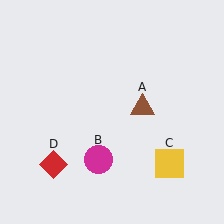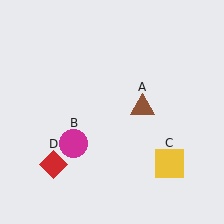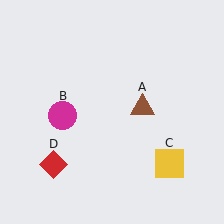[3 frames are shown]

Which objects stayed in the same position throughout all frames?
Brown triangle (object A) and yellow square (object C) and red diamond (object D) remained stationary.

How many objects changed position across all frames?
1 object changed position: magenta circle (object B).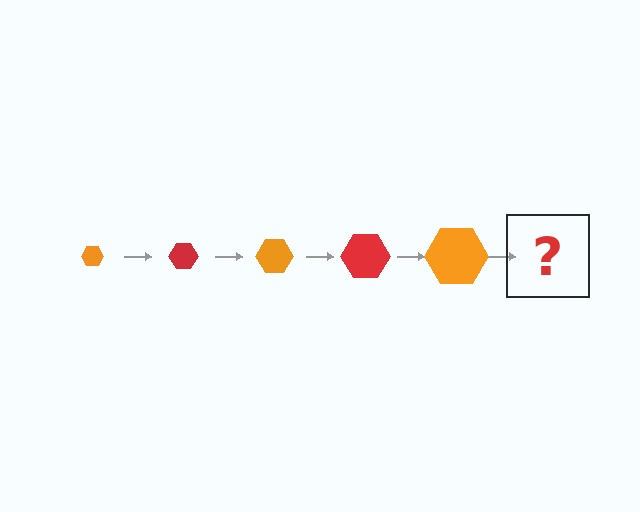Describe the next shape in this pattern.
It should be a red hexagon, larger than the previous one.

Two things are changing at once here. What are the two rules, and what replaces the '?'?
The two rules are that the hexagon grows larger each step and the color cycles through orange and red. The '?' should be a red hexagon, larger than the previous one.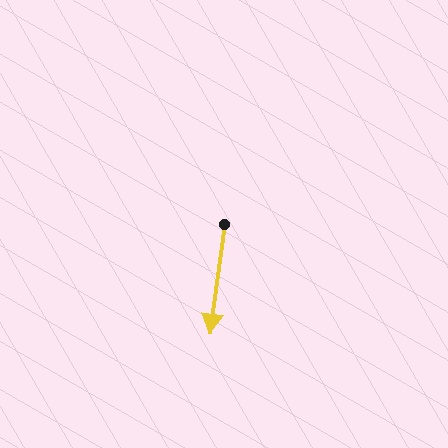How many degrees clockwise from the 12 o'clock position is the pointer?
Approximately 187 degrees.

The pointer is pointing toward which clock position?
Roughly 6 o'clock.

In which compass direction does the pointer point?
South.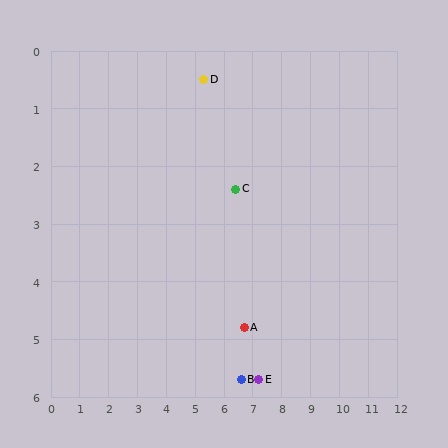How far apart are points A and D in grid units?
Points A and D are about 4.5 grid units apart.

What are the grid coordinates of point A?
Point A is at approximately (6.7, 4.8).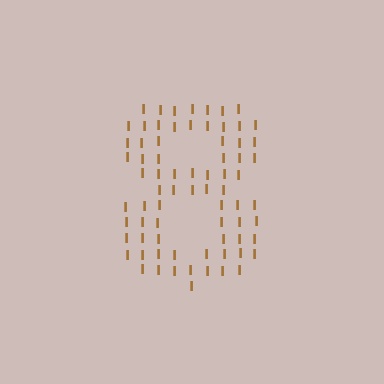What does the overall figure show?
The overall figure shows the digit 8.